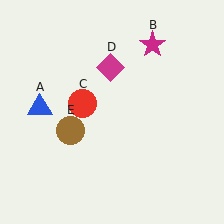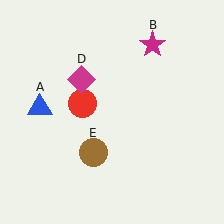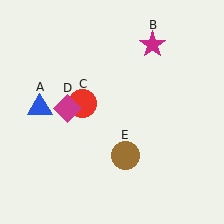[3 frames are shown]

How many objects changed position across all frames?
2 objects changed position: magenta diamond (object D), brown circle (object E).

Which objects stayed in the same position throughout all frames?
Blue triangle (object A) and magenta star (object B) and red circle (object C) remained stationary.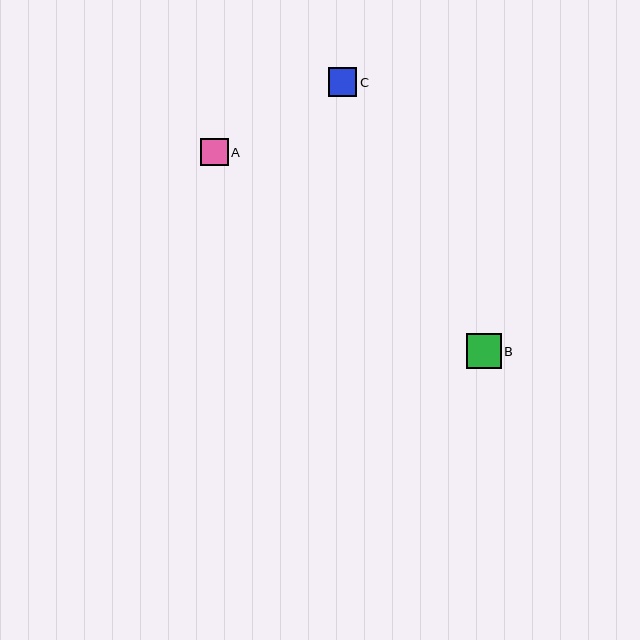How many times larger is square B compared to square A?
Square B is approximately 1.3 times the size of square A.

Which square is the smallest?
Square A is the smallest with a size of approximately 27 pixels.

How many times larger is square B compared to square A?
Square B is approximately 1.3 times the size of square A.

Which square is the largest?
Square B is the largest with a size of approximately 35 pixels.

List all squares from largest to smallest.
From largest to smallest: B, C, A.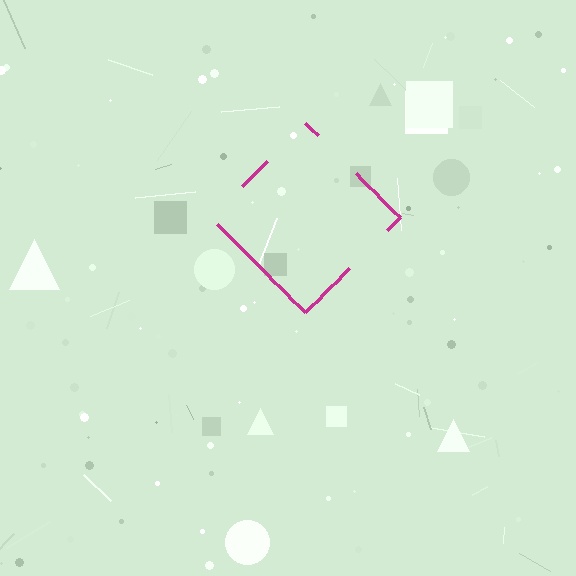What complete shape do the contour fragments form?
The contour fragments form a diamond.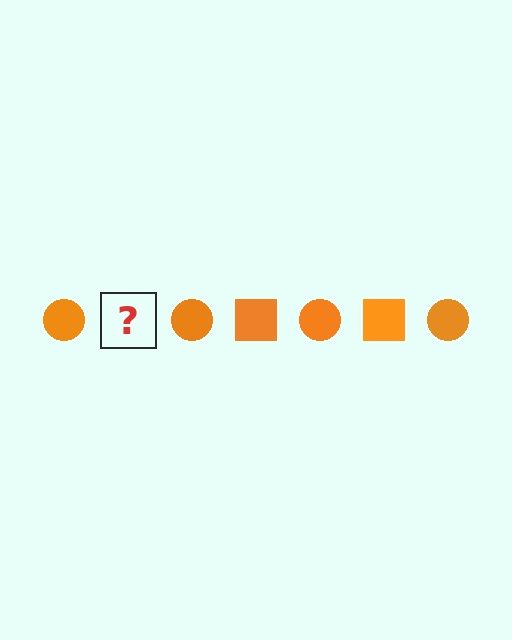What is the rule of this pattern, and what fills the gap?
The rule is that the pattern cycles through circle, square shapes in orange. The gap should be filled with an orange square.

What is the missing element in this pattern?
The missing element is an orange square.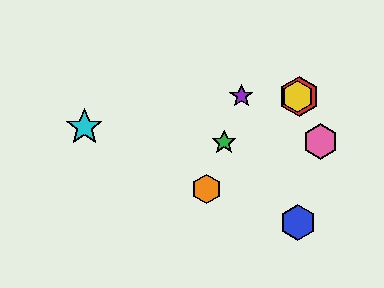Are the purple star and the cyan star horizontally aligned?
No, the purple star is at y≈96 and the cyan star is at y≈127.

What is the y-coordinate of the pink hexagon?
The pink hexagon is at y≈142.